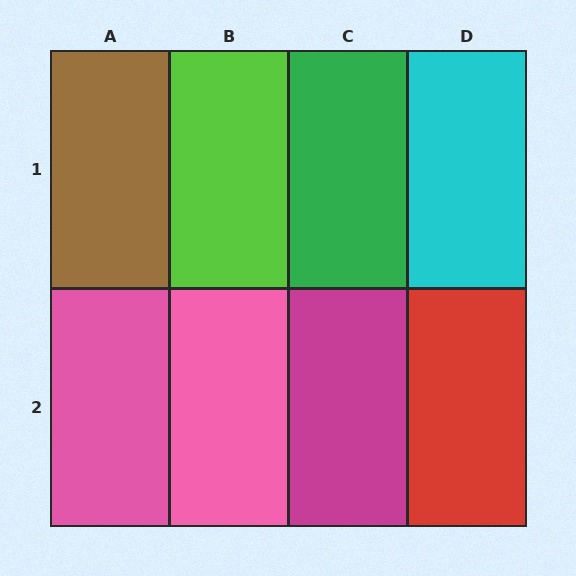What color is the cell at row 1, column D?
Cyan.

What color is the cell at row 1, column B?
Lime.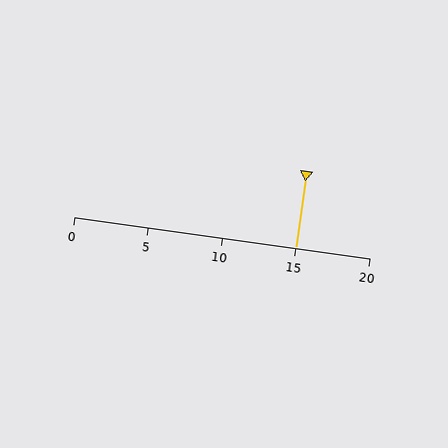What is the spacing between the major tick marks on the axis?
The major ticks are spaced 5 apart.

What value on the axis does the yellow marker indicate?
The marker indicates approximately 15.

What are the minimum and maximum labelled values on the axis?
The axis runs from 0 to 20.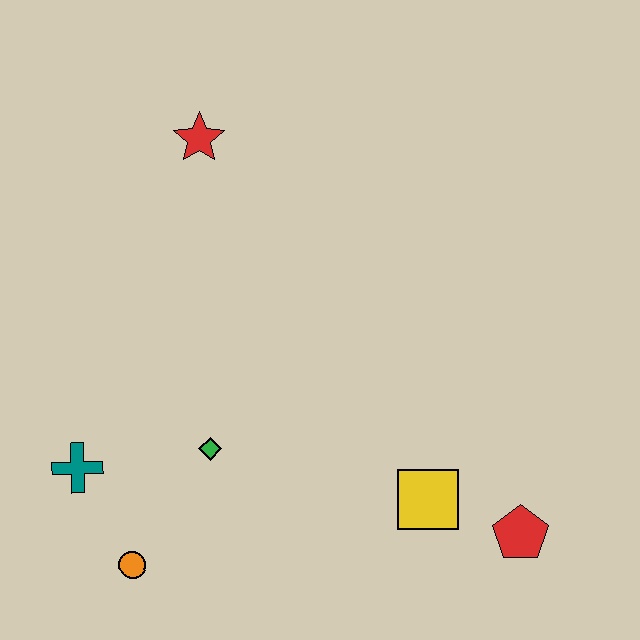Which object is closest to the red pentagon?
The yellow square is closest to the red pentagon.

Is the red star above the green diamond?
Yes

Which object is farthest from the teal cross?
The red pentagon is farthest from the teal cross.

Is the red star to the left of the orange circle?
No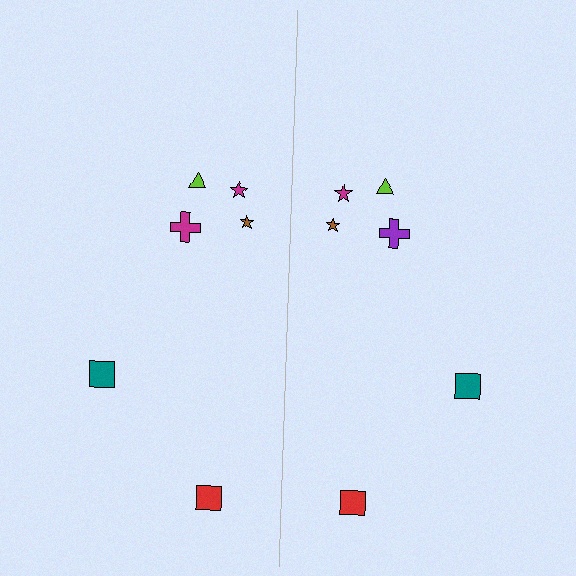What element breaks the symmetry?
The purple cross on the right side breaks the symmetry — its mirror counterpart is magenta.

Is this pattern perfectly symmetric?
No, the pattern is not perfectly symmetric. The purple cross on the right side breaks the symmetry — its mirror counterpart is magenta.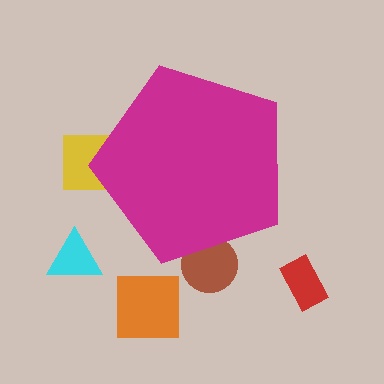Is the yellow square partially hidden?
Yes, the yellow square is partially hidden behind the magenta pentagon.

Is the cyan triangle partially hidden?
No, the cyan triangle is fully visible.